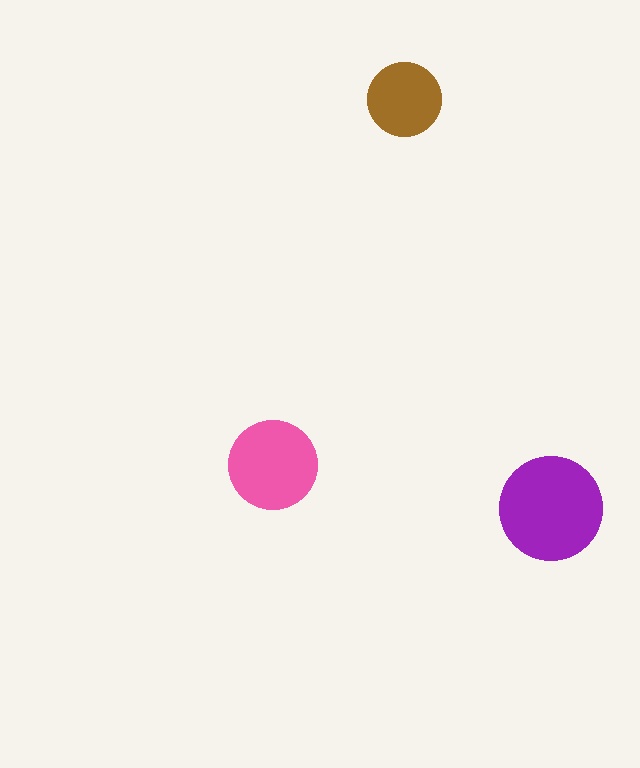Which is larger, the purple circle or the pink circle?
The purple one.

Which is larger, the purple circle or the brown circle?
The purple one.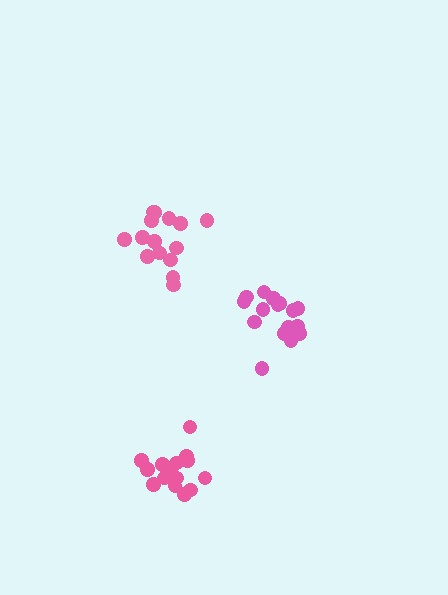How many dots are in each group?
Group 1: 17 dots, Group 2: 15 dots, Group 3: 16 dots (48 total).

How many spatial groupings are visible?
There are 3 spatial groupings.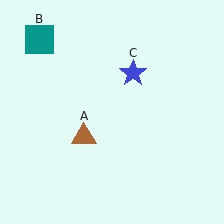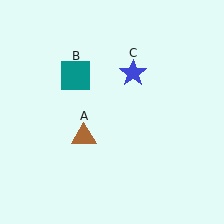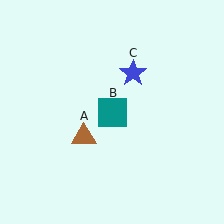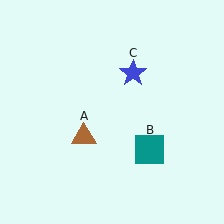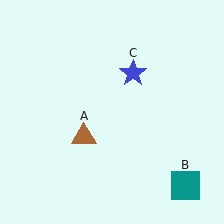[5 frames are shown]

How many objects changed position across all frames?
1 object changed position: teal square (object B).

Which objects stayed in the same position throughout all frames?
Brown triangle (object A) and blue star (object C) remained stationary.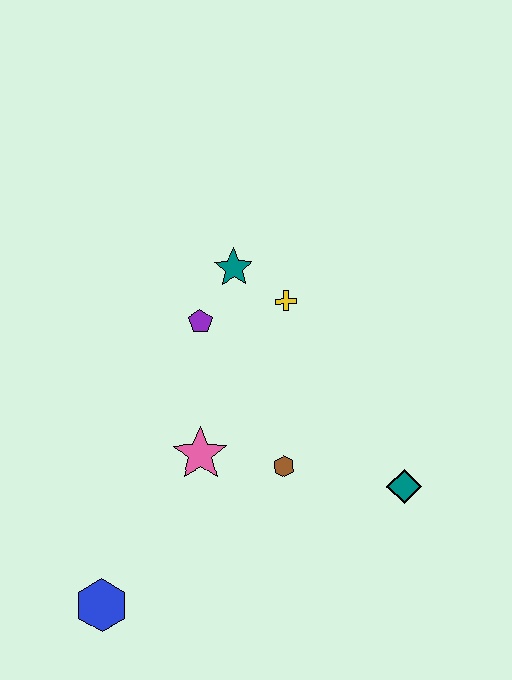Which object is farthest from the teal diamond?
The blue hexagon is farthest from the teal diamond.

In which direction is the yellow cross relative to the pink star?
The yellow cross is above the pink star.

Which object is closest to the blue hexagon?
The pink star is closest to the blue hexagon.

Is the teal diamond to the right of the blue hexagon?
Yes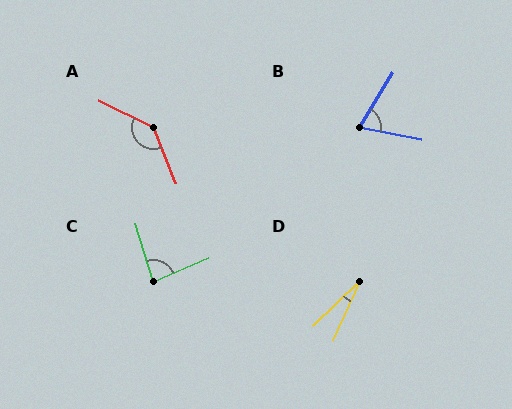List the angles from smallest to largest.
D (22°), B (70°), C (83°), A (138°).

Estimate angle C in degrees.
Approximately 83 degrees.